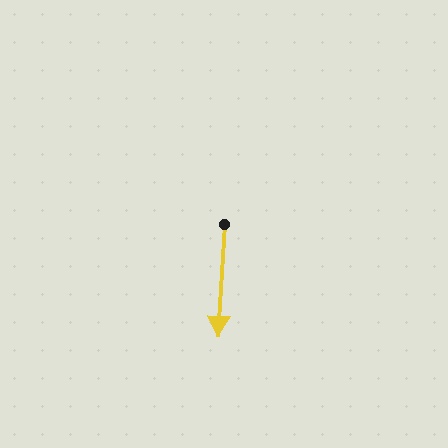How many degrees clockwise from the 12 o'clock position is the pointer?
Approximately 183 degrees.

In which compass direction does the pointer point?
South.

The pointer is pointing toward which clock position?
Roughly 6 o'clock.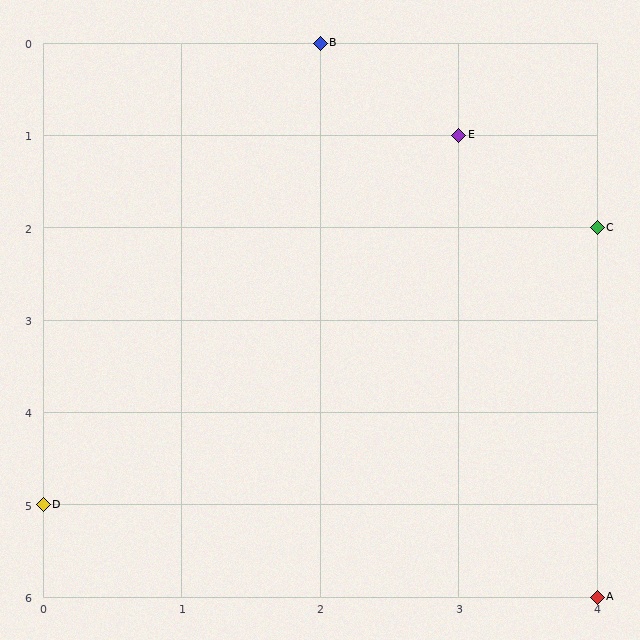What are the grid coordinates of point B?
Point B is at grid coordinates (2, 0).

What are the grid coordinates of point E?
Point E is at grid coordinates (3, 1).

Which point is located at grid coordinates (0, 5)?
Point D is at (0, 5).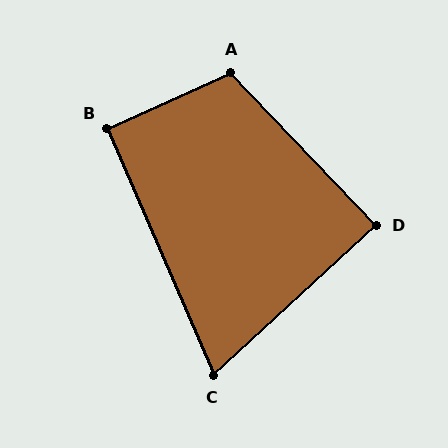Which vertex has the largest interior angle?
A, at approximately 109 degrees.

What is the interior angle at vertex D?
Approximately 89 degrees (approximately right).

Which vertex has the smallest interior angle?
C, at approximately 71 degrees.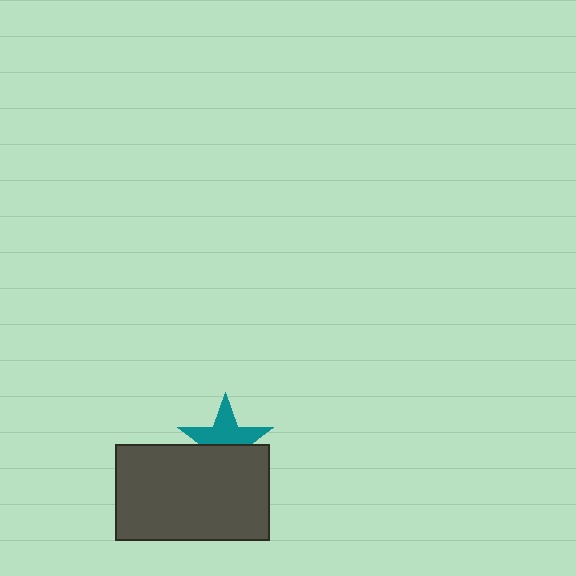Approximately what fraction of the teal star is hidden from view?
Roughly 45% of the teal star is hidden behind the dark gray rectangle.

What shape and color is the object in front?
The object in front is a dark gray rectangle.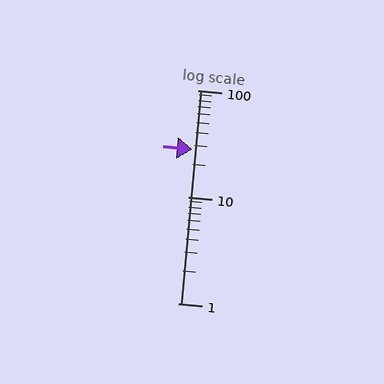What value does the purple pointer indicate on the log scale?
The pointer indicates approximately 28.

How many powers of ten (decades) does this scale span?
The scale spans 2 decades, from 1 to 100.